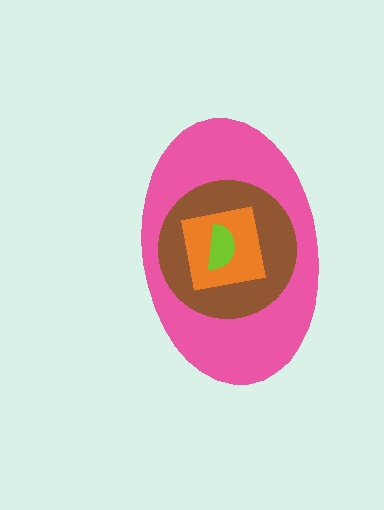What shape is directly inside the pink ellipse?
The brown circle.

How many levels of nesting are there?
4.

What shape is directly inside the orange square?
The lime semicircle.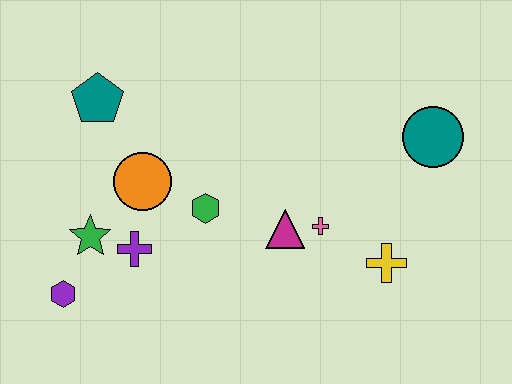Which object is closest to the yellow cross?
The pink cross is closest to the yellow cross.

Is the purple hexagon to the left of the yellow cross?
Yes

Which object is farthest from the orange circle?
The teal circle is farthest from the orange circle.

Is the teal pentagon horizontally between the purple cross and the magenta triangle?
No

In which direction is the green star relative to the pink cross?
The green star is to the left of the pink cross.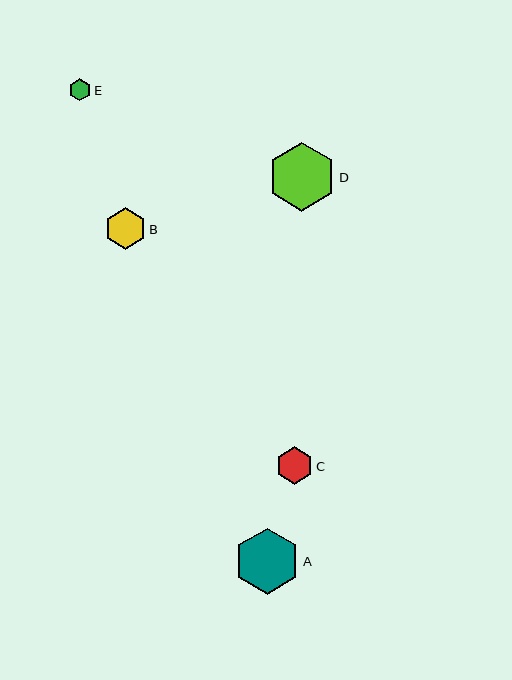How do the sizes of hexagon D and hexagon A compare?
Hexagon D and hexagon A are approximately the same size.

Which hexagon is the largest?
Hexagon D is the largest with a size of approximately 68 pixels.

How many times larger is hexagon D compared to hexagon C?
Hexagon D is approximately 1.8 times the size of hexagon C.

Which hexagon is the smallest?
Hexagon E is the smallest with a size of approximately 22 pixels.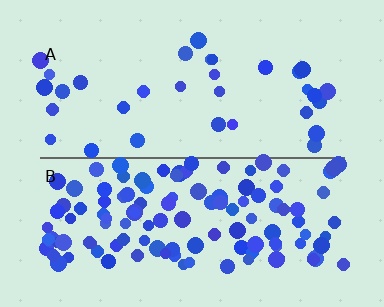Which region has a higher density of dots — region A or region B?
B (the bottom).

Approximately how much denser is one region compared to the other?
Approximately 3.5× — region B over region A.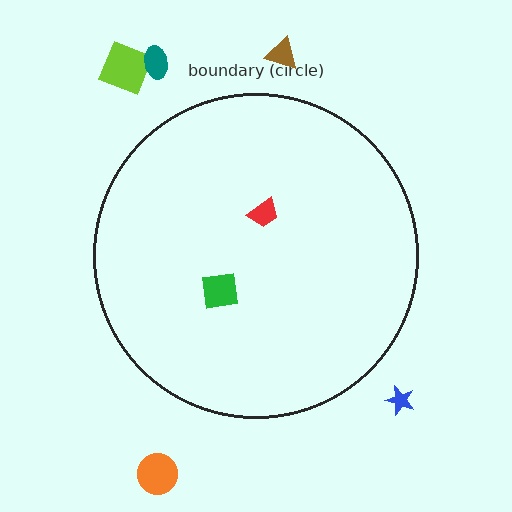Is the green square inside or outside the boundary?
Inside.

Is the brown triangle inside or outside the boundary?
Outside.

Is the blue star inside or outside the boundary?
Outside.